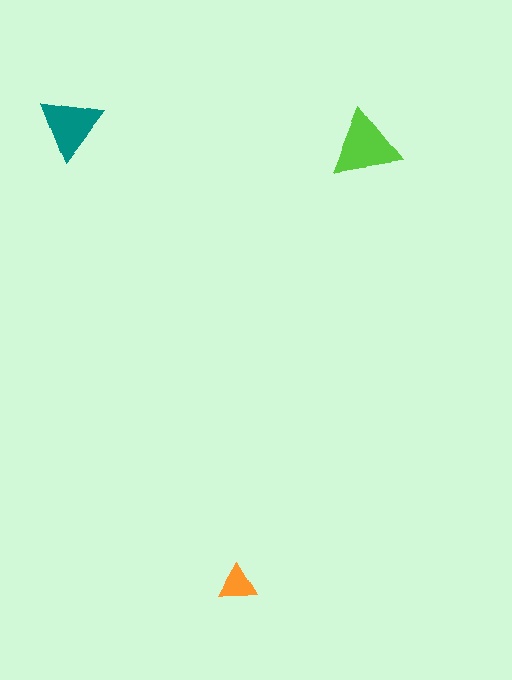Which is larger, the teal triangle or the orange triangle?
The teal one.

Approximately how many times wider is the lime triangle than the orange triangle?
About 2 times wider.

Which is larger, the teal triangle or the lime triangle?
The lime one.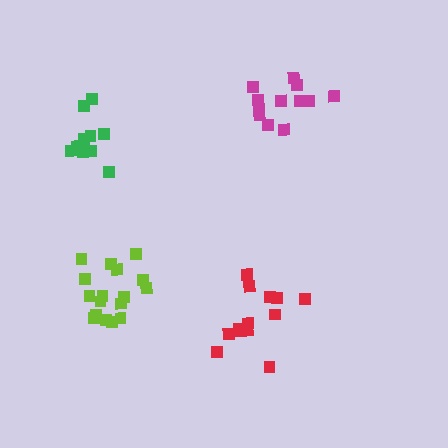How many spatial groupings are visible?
There are 4 spatial groupings.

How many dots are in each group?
Group 1: 12 dots, Group 2: 17 dots, Group 3: 11 dots, Group 4: 13 dots (53 total).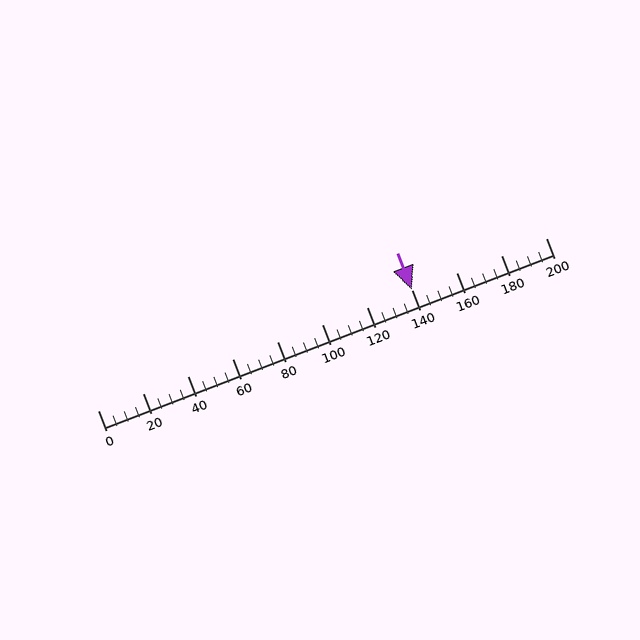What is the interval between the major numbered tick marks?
The major tick marks are spaced 20 units apart.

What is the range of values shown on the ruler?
The ruler shows values from 0 to 200.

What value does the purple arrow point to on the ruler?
The purple arrow points to approximately 140.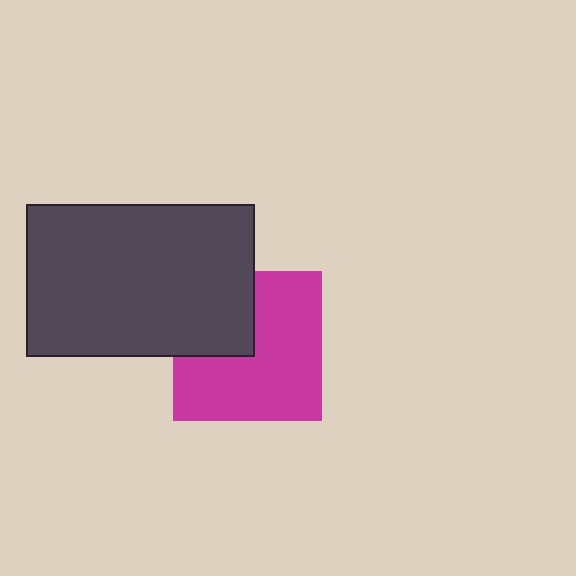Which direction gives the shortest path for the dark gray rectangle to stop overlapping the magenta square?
Moving toward the upper-left gives the shortest separation.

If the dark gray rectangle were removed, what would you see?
You would see the complete magenta square.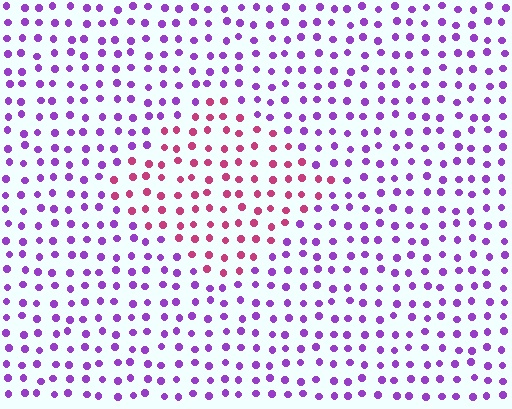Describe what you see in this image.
The image is filled with small purple elements in a uniform arrangement. A diamond-shaped region is visible where the elements are tinted to a slightly different hue, forming a subtle color boundary.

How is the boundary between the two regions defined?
The boundary is defined purely by a slight shift in hue (about 52 degrees). Spacing, size, and orientation are identical on both sides.